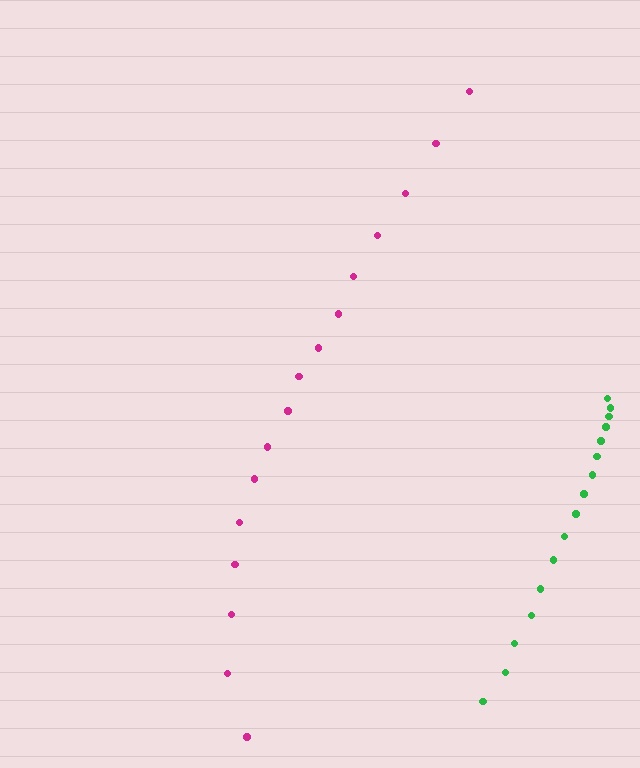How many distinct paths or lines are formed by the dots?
There are 2 distinct paths.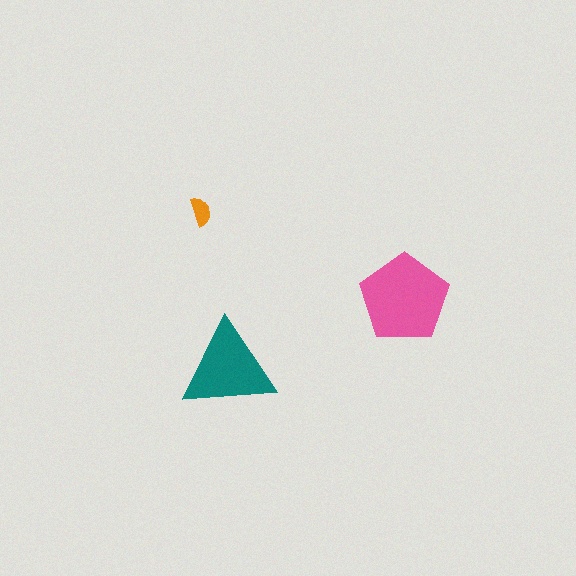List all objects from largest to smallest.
The pink pentagon, the teal triangle, the orange semicircle.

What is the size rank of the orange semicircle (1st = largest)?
3rd.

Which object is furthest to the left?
The orange semicircle is leftmost.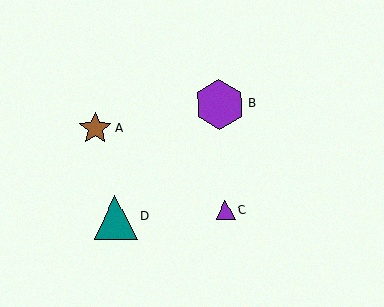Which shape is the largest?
The purple hexagon (labeled B) is the largest.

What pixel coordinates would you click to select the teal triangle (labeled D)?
Click at (115, 217) to select the teal triangle D.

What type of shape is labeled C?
Shape C is a purple triangle.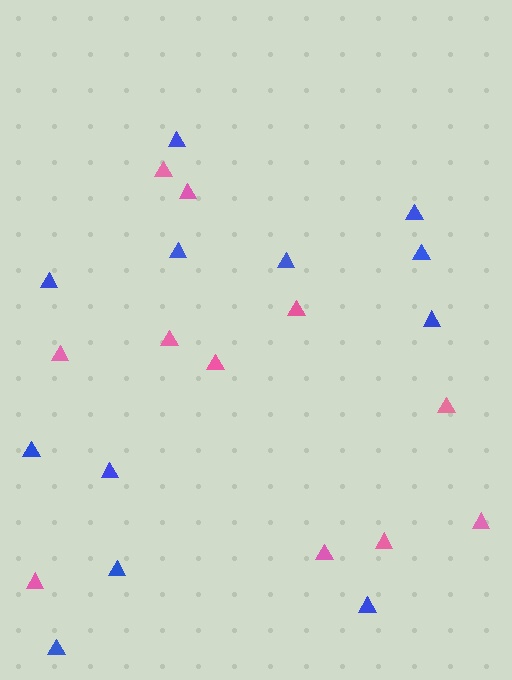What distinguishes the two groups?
There are 2 groups: one group of blue triangles (12) and one group of pink triangles (11).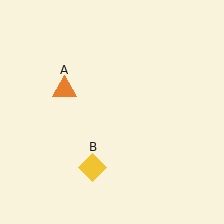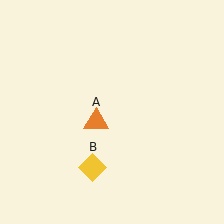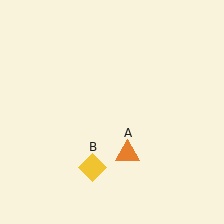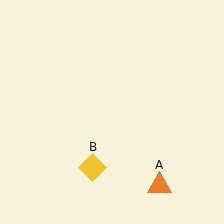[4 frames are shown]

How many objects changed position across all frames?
1 object changed position: orange triangle (object A).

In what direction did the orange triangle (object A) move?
The orange triangle (object A) moved down and to the right.